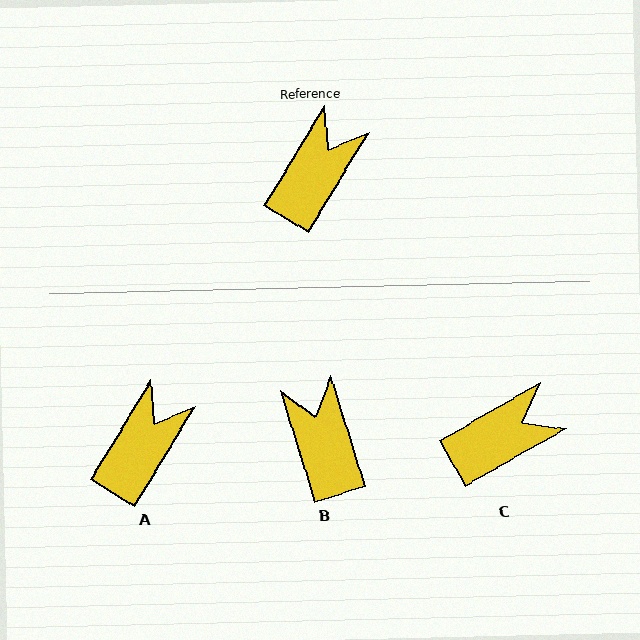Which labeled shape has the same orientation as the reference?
A.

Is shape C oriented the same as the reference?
No, it is off by about 29 degrees.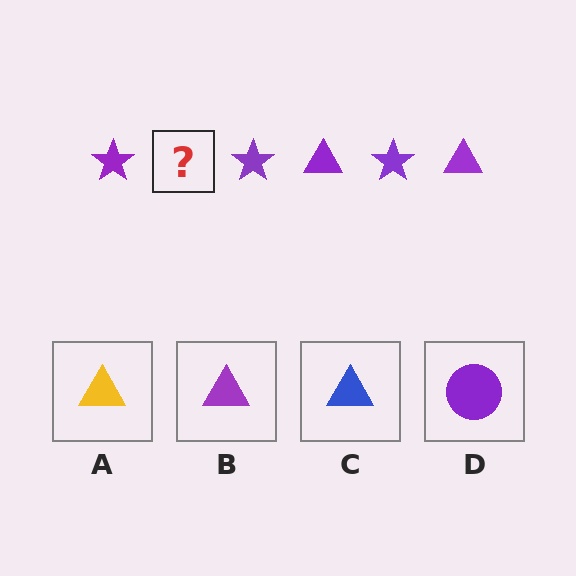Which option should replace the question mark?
Option B.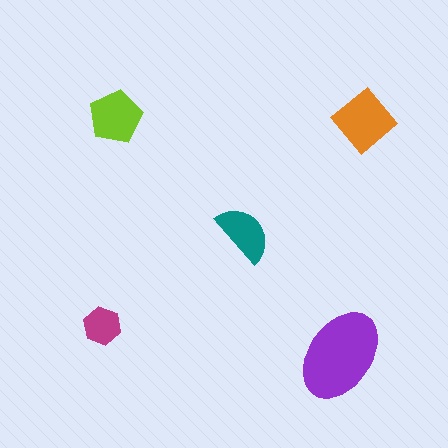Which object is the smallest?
The magenta hexagon.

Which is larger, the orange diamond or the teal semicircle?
The orange diamond.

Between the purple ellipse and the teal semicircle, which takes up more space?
The purple ellipse.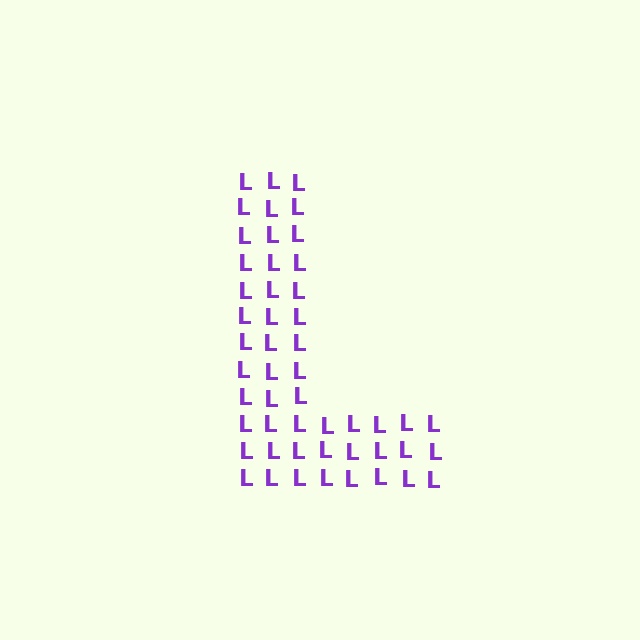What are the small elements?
The small elements are letter L's.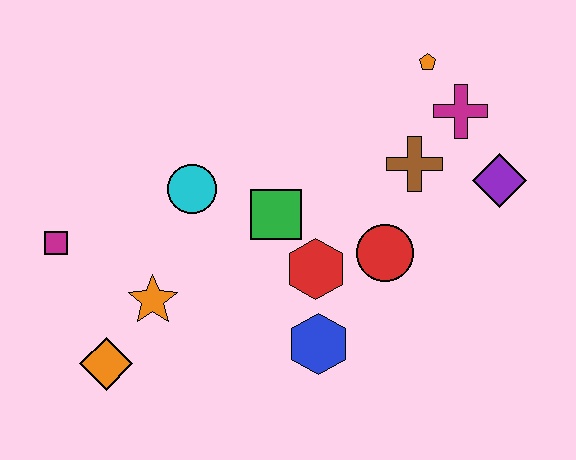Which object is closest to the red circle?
The red hexagon is closest to the red circle.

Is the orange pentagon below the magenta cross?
No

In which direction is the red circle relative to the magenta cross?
The red circle is below the magenta cross.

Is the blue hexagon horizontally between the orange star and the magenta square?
No